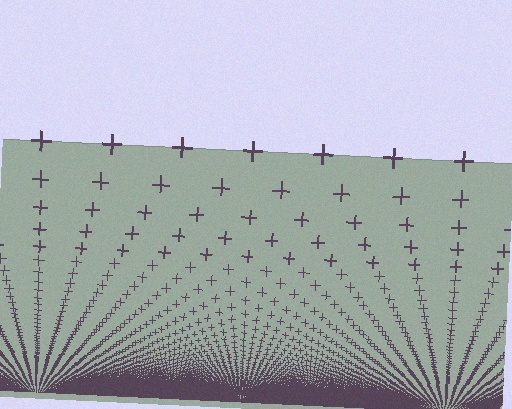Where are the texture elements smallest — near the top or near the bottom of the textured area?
Near the bottom.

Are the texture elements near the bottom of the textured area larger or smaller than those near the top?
Smaller. The gradient is inverted — elements near the bottom are smaller and denser.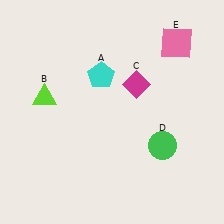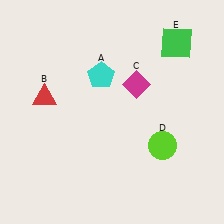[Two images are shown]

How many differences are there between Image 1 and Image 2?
There are 3 differences between the two images.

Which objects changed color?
B changed from lime to red. D changed from green to lime. E changed from pink to green.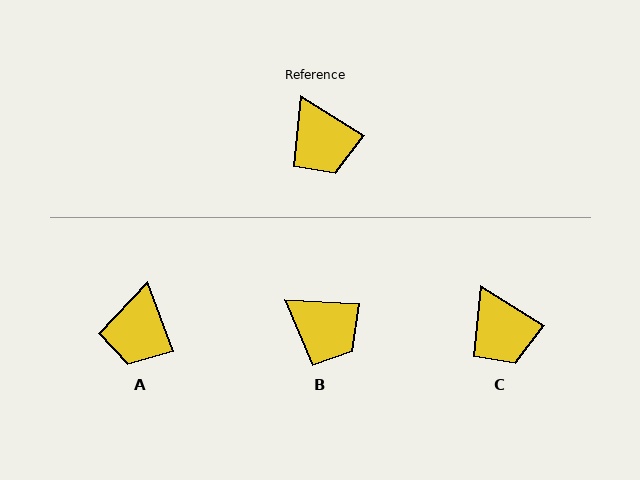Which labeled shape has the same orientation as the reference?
C.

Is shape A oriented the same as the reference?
No, it is off by about 37 degrees.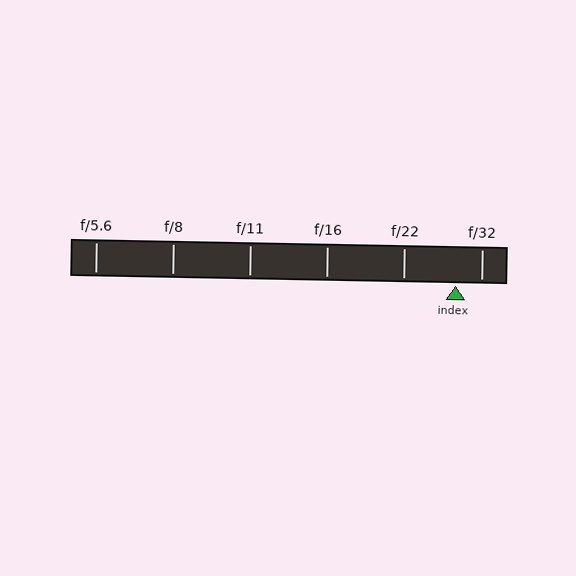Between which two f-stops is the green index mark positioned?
The index mark is between f/22 and f/32.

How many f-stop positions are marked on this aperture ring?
There are 6 f-stop positions marked.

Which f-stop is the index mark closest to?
The index mark is closest to f/32.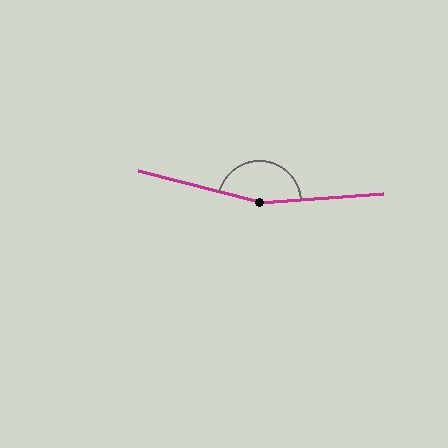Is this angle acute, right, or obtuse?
It is obtuse.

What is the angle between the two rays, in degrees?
Approximately 161 degrees.